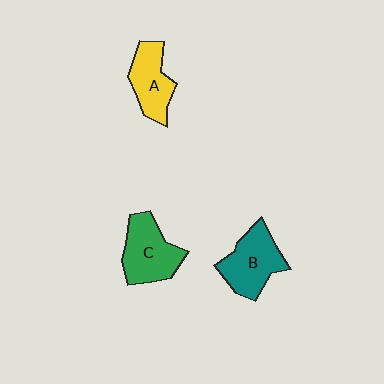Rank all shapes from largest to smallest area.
From largest to smallest: C (green), B (teal), A (yellow).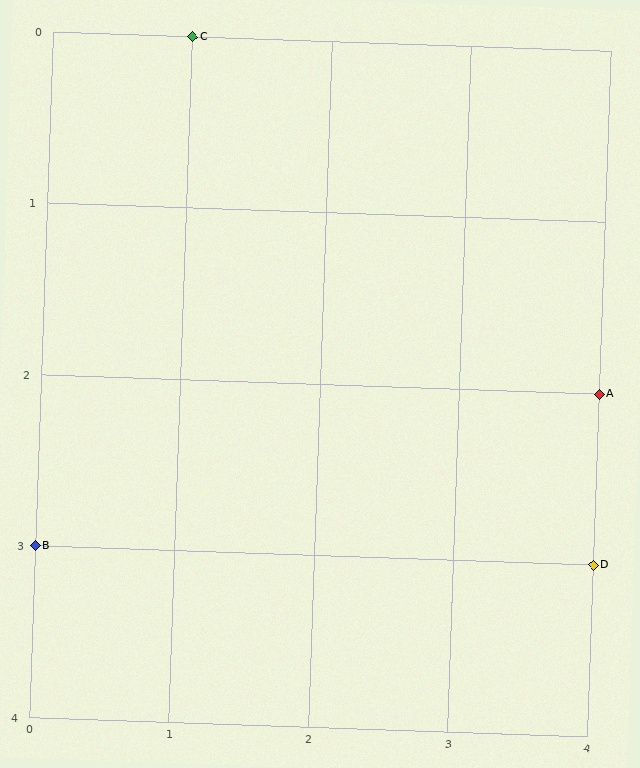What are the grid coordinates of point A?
Point A is at grid coordinates (4, 2).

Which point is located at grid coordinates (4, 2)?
Point A is at (4, 2).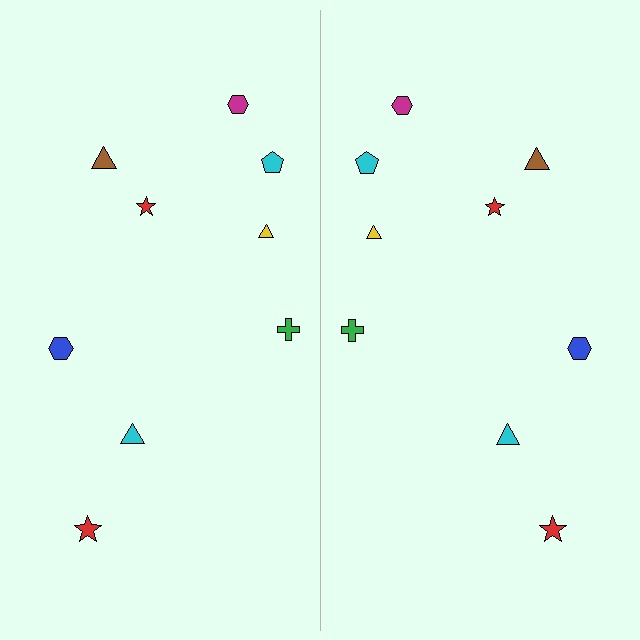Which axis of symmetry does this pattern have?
The pattern has a vertical axis of symmetry running through the center of the image.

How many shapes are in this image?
There are 18 shapes in this image.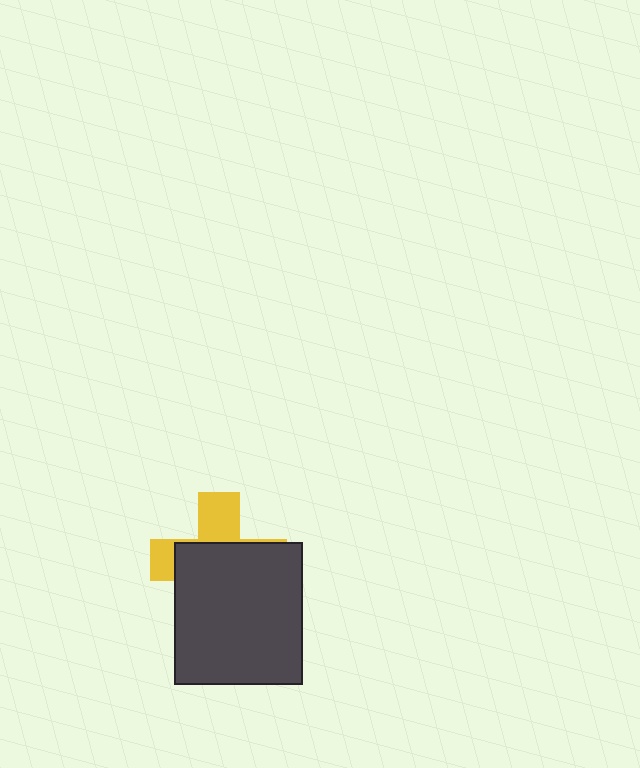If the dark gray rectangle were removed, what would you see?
You would see the complete yellow cross.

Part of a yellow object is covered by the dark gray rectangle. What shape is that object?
It is a cross.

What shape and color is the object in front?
The object in front is a dark gray rectangle.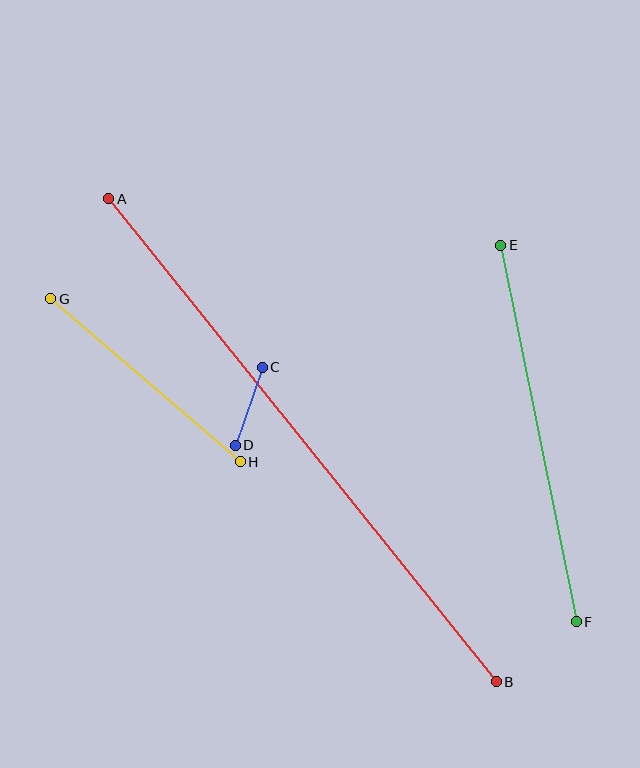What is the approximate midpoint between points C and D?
The midpoint is at approximately (249, 406) pixels.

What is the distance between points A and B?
The distance is approximately 620 pixels.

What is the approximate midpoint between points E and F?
The midpoint is at approximately (539, 433) pixels.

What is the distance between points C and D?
The distance is approximately 83 pixels.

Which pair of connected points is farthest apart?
Points A and B are farthest apart.